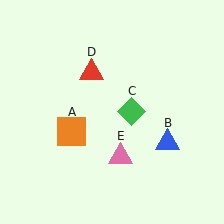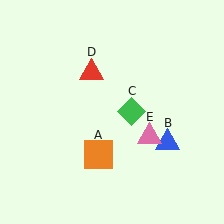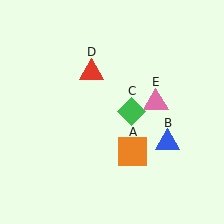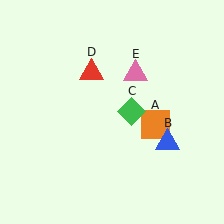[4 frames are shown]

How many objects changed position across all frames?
2 objects changed position: orange square (object A), pink triangle (object E).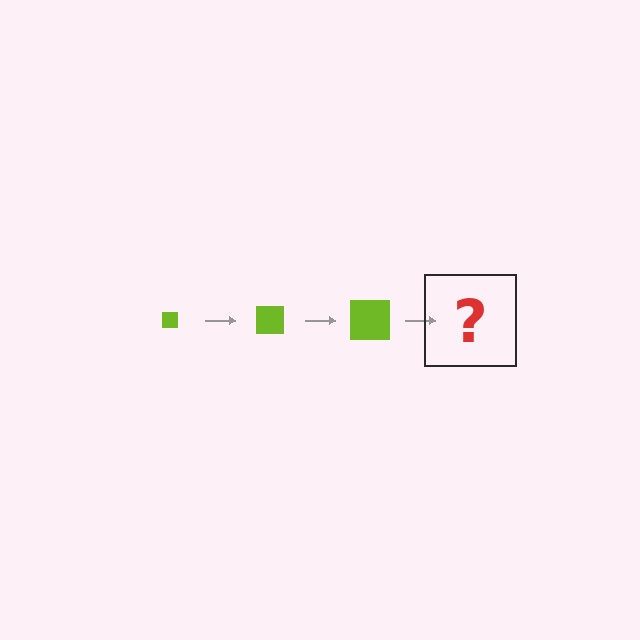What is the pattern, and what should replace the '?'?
The pattern is that the square gets progressively larger each step. The '?' should be a lime square, larger than the previous one.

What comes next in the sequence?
The next element should be a lime square, larger than the previous one.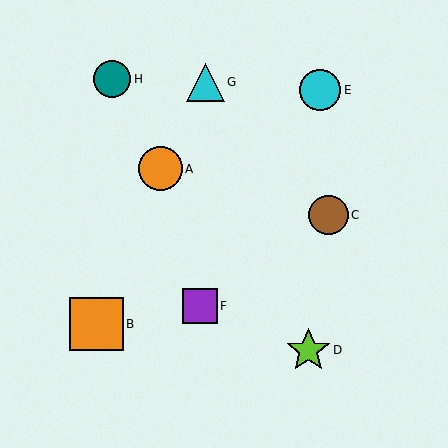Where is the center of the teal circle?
The center of the teal circle is at (112, 79).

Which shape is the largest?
The orange square (labeled B) is the largest.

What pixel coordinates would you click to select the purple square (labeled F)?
Click at (200, 306) to select the purple square F.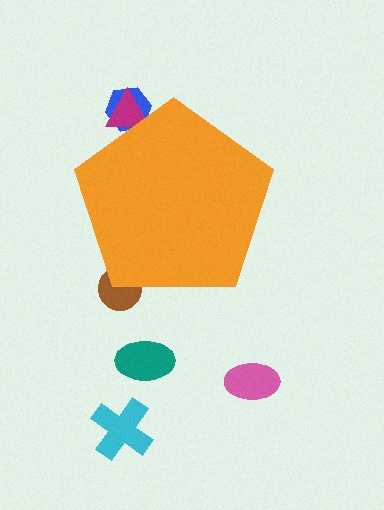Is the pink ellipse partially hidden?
No, the pink ellipse is fully visible.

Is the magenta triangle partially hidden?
Yes, the magenta triangle is partially hidden behind the orange pentagon.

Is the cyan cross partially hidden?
No, the cyan cross is fully visible.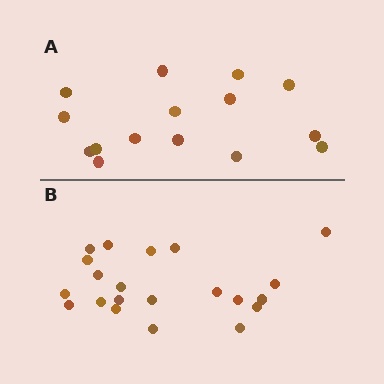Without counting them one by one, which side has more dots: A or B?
Region B (the bottom region) has more dots.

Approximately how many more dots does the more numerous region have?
Region B has about 6 more dots than region A.